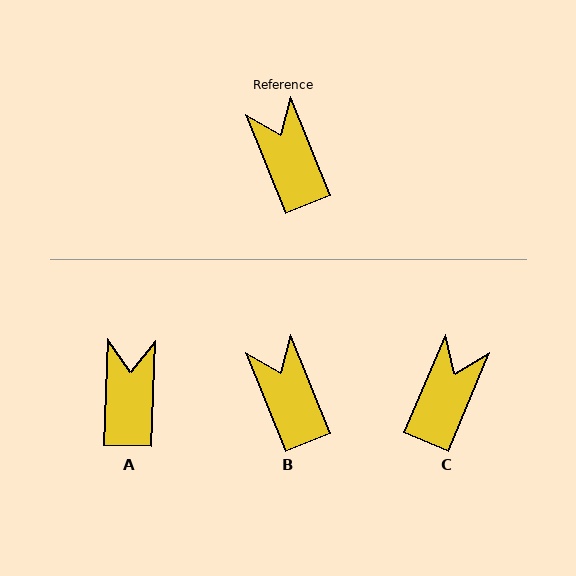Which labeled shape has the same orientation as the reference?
B.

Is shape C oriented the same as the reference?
No, it is off by about 45 degrees.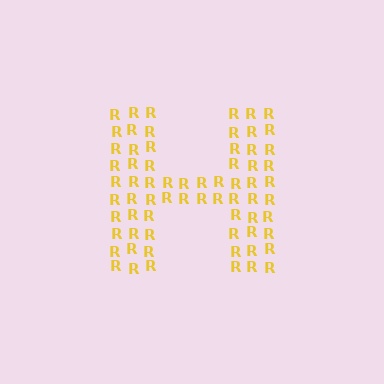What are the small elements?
The small elements are letter R's.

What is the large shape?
The large shape is the letter H.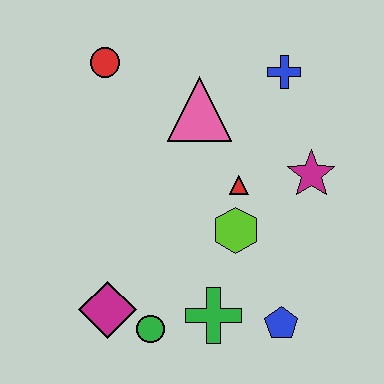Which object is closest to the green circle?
The magenta diamond is closest to the green circle.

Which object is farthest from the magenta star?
The magenta diamond is farthest from the magenta star.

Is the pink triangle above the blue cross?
No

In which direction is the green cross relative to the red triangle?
The green cross is below the red triangle.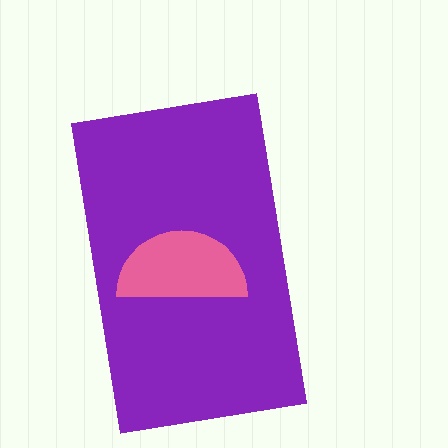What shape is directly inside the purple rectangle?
The pink semicircle.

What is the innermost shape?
The pink semicircle.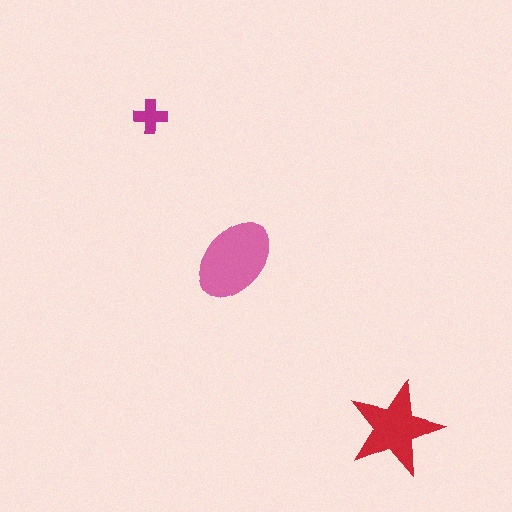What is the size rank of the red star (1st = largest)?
2nd.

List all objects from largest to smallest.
The pink ellipse, the red star, the magenta cross.